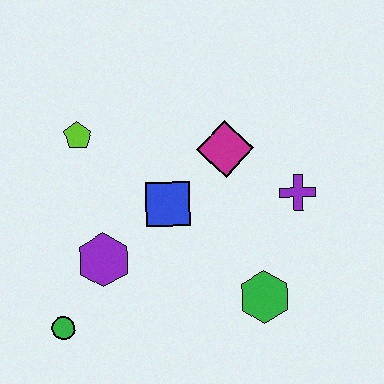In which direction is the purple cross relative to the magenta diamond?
The purple cross is to the right of the magenta diamond.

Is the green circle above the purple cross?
No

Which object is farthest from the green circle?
The purple cross is farthest from the green circle.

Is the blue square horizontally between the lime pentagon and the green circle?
No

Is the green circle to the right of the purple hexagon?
No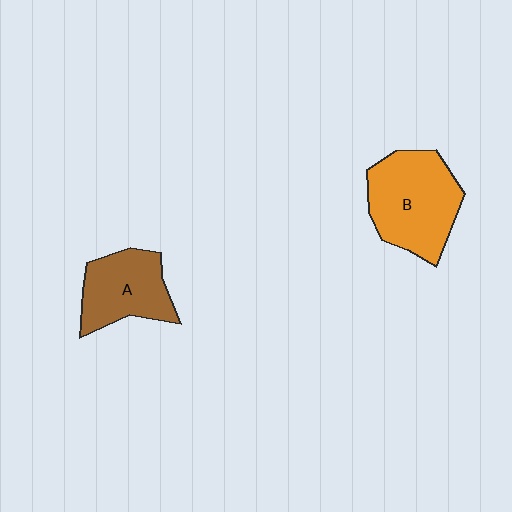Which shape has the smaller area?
Shape A (brown).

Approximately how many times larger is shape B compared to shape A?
Approximately 1.4 times.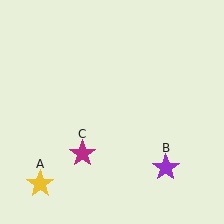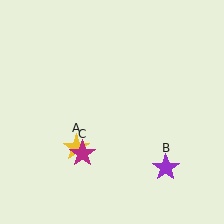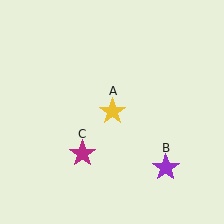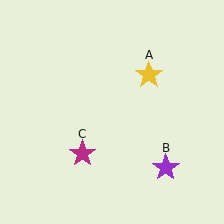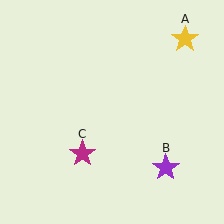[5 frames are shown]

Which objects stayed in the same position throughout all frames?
Purple star (object B) and magenta star (object C) remained stationary.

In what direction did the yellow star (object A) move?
The yellow star (object A) moved up and to the right.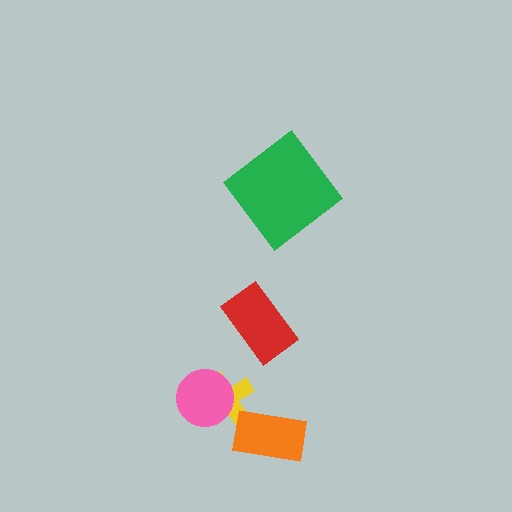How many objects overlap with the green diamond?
0 objects overlap with the green diamond.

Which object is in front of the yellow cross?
The pink circle is in front of the yellow cross.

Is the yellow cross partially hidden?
Yes, it is partially covered by another shape.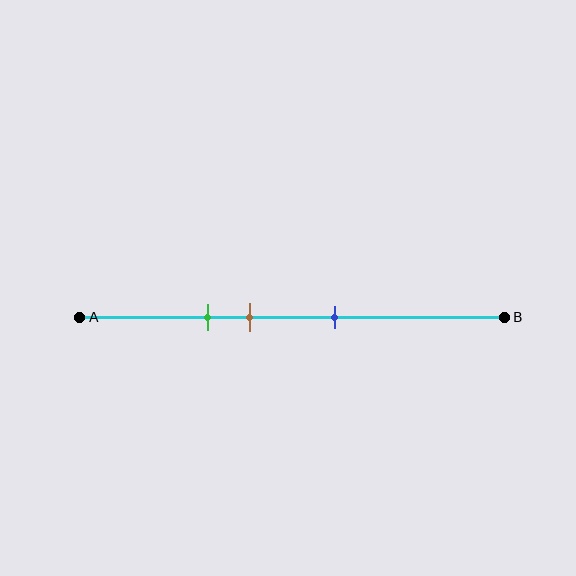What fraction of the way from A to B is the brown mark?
The brown mark is approximately 40% (0.4) of the way from A to B.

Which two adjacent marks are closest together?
The green and brown marks are the closest adjacent pair.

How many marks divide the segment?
There are 3 marks dividing the segment.